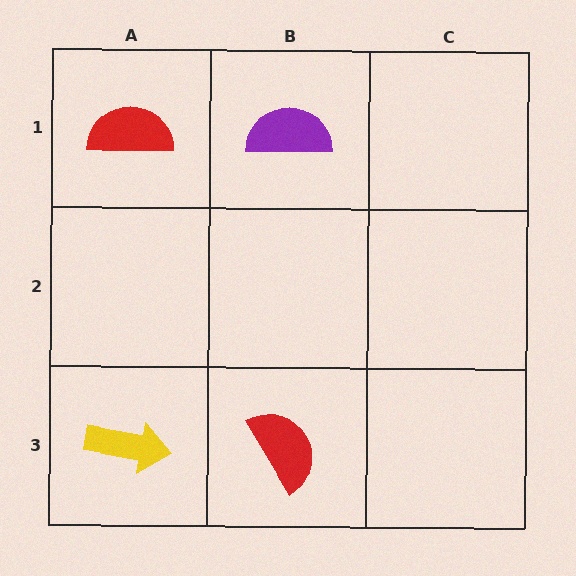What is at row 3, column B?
A red semicircle.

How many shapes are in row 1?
2 shapes.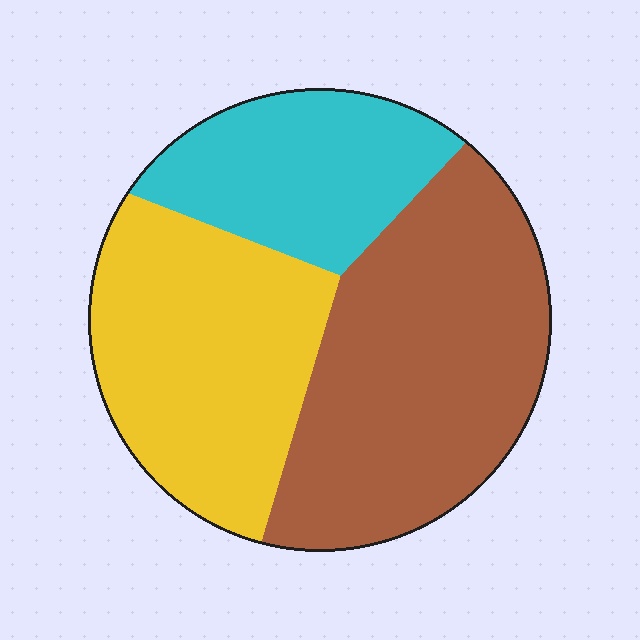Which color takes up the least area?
Cyan, at roughly 25%.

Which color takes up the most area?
Brown, at roughly 45%.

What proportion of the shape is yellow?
Yellow covers around 35% of the shape.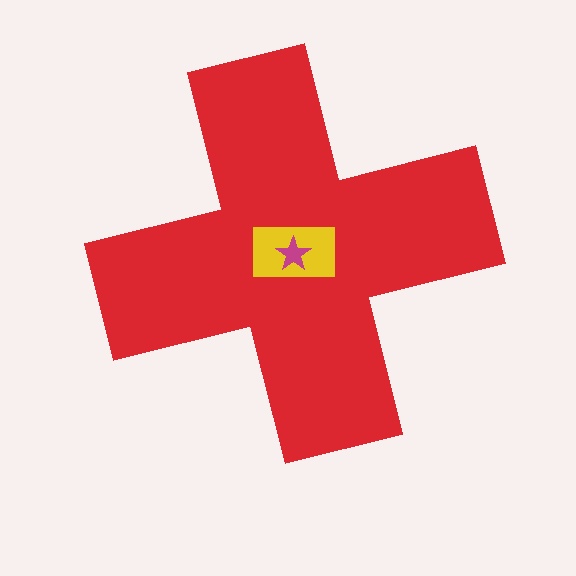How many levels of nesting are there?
3.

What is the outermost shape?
The red cross.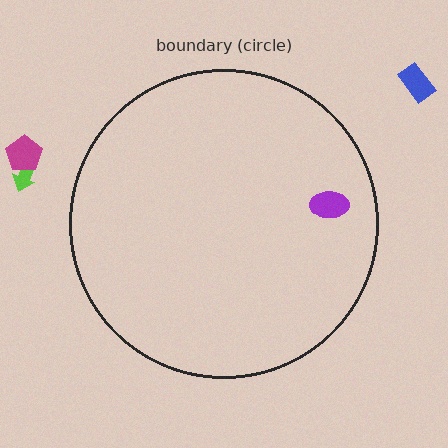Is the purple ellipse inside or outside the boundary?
Inside.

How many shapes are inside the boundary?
1 inside, 3 outside.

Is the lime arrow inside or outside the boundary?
Outside.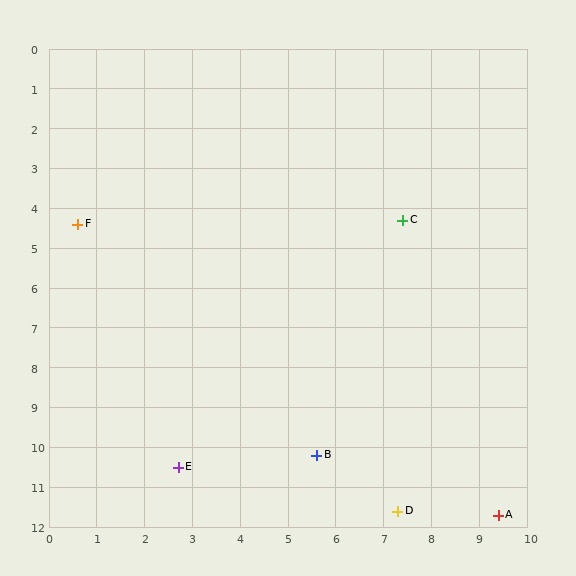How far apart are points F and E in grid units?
Points F and E are about 6.5 grid units apart.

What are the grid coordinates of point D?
Point D is at approximately (7.3, 11.6).